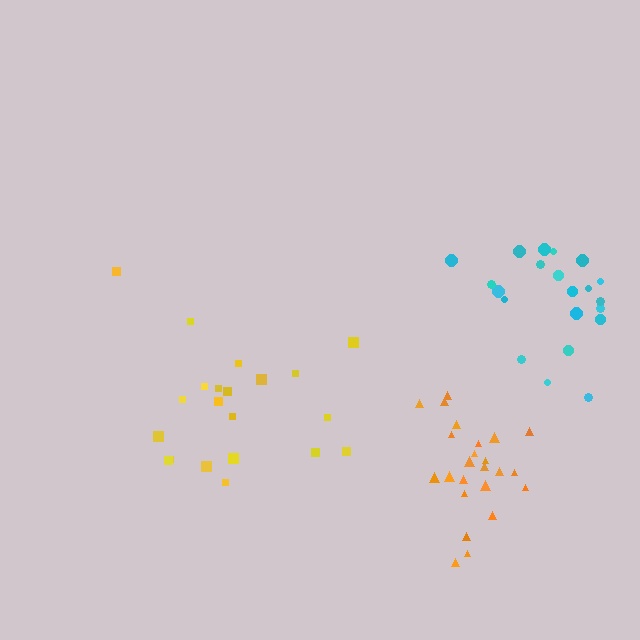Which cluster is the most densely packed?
Orange.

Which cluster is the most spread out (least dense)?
Yellow.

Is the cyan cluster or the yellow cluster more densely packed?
Cyan.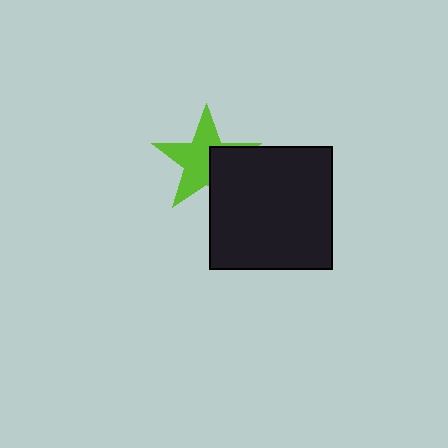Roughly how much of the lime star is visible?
About half of it is visible (roughly 63%).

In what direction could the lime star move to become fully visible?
The lime star could move toward the upper-left. That would shift it out from behind the black square entirely.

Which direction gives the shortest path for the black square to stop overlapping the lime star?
Moving toward the lower-right gives the shortest separation.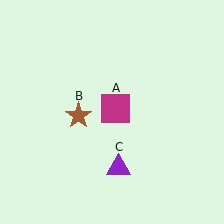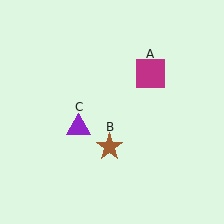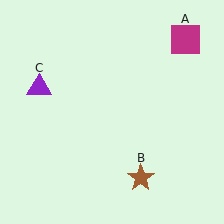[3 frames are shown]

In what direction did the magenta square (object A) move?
The magenta square (object A) moved up and to the right.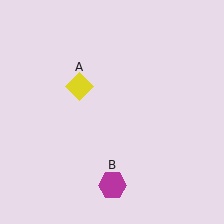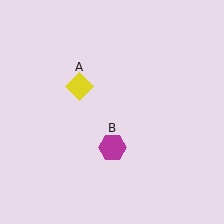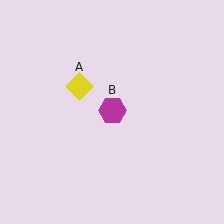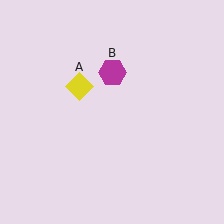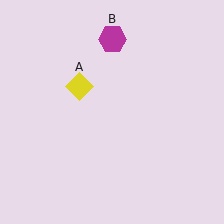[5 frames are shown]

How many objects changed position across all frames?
1 object changed position: magenta hexagon (object B).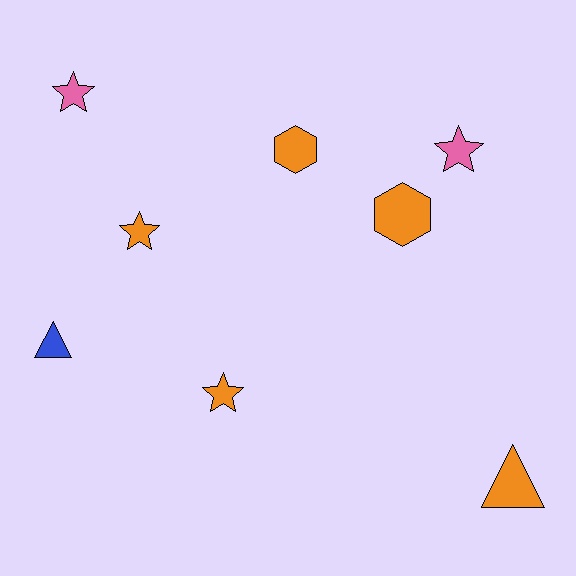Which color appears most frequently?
Orange, with 5 objects.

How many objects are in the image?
There are 8 objects.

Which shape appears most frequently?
Star, with 4 objects.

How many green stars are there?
There are no green stars.